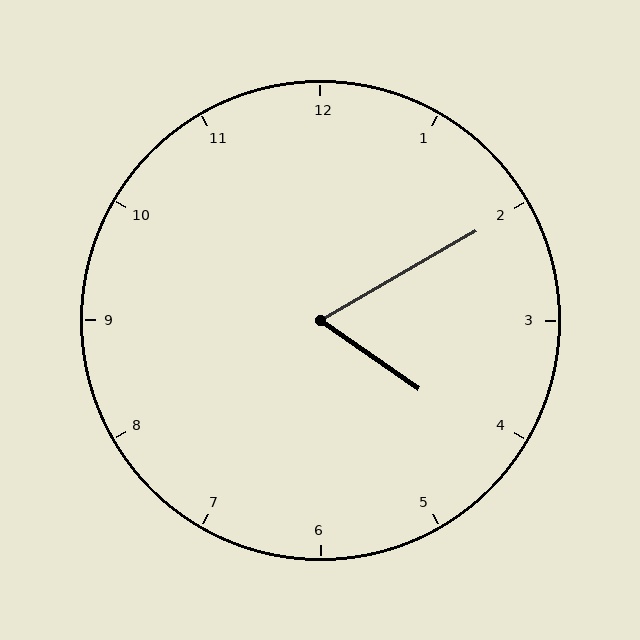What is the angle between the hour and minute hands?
Approximately 65 degrees.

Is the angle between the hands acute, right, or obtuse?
It is acute.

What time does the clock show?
4:10.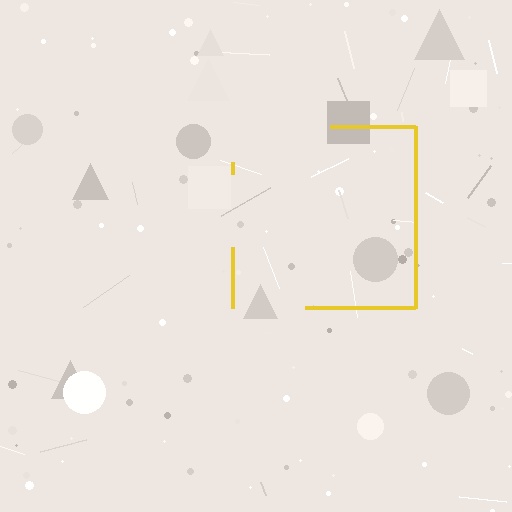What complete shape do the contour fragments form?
The contour fragments form a square.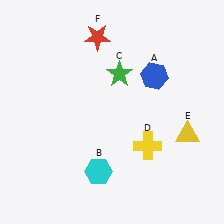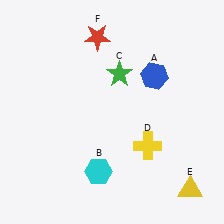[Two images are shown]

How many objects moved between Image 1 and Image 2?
1 object moved between the two images.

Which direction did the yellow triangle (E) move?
The yellow triangle (E) moved down.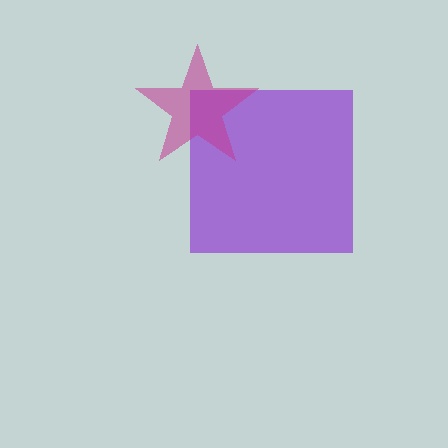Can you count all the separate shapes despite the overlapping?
Yes, there are 2 separate shapes.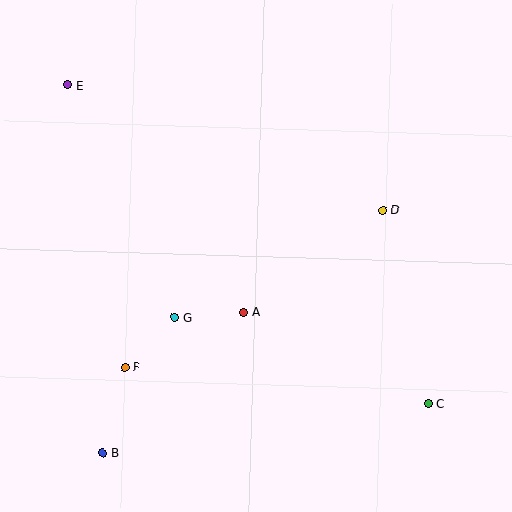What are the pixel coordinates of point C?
Point C is at (428, 403).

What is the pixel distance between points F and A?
The distance between F and A is 131 pixels.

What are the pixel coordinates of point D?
Point D is at (382, 210).